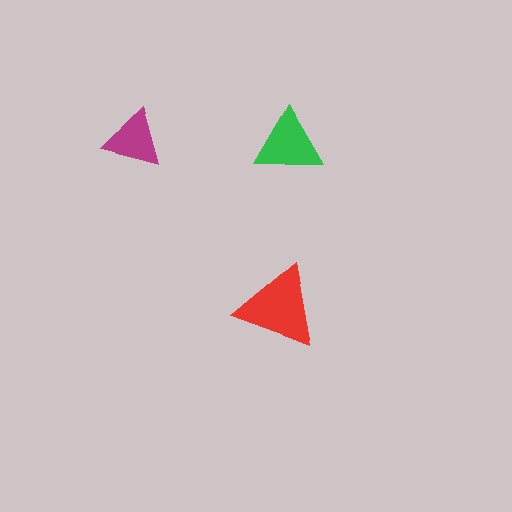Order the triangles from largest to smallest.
the red one, the green one, the magenta one.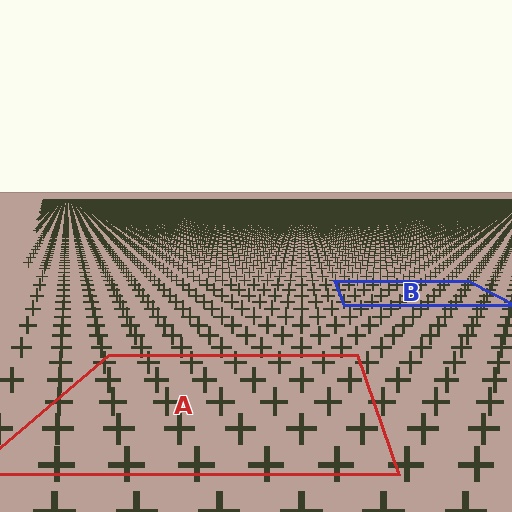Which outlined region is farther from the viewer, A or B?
Region B is farther from the viewer — the texture elements inside it appear smaller and more densely packed.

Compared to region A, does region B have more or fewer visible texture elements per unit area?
Region B has more texture elements per unit area — they are packed more densely because it is farther away.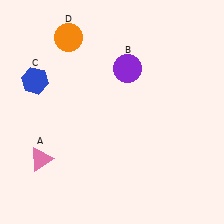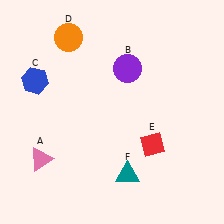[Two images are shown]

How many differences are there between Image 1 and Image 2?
There are 2 differences between the two images.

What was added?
A red diamond (E), a teal triangle (F) were added in Image 2.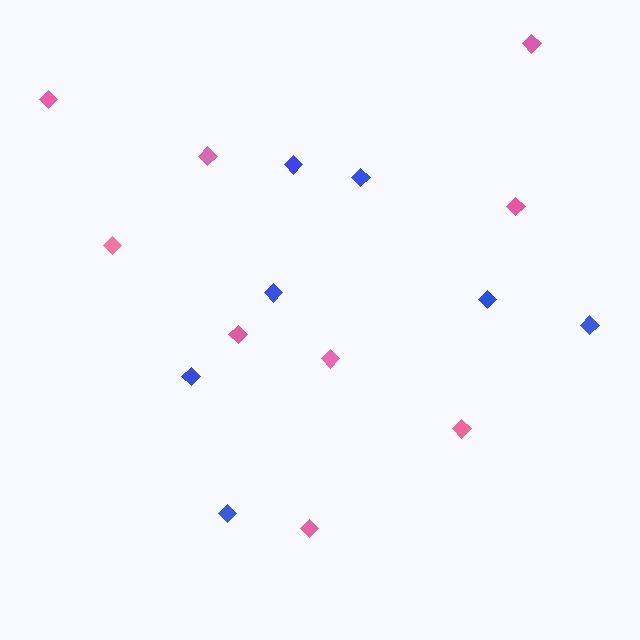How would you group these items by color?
There are 2 groups: one group of blue diamonds (7) and one group of pink diamonds (9).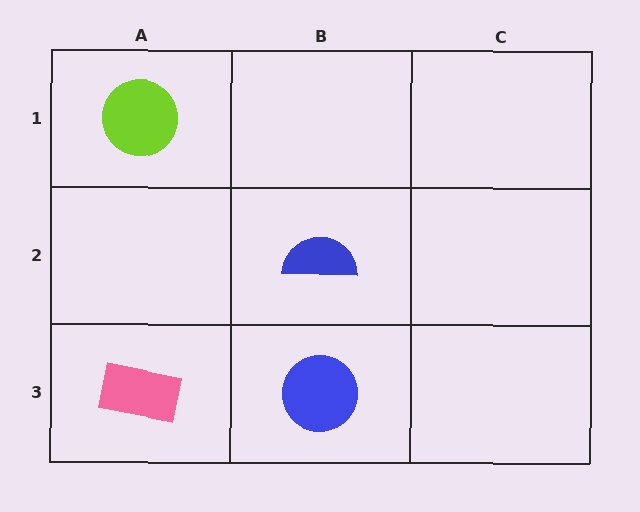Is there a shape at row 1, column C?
No, that cell is empty.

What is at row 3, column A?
A pink rectangle.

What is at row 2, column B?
A blue semicircle.